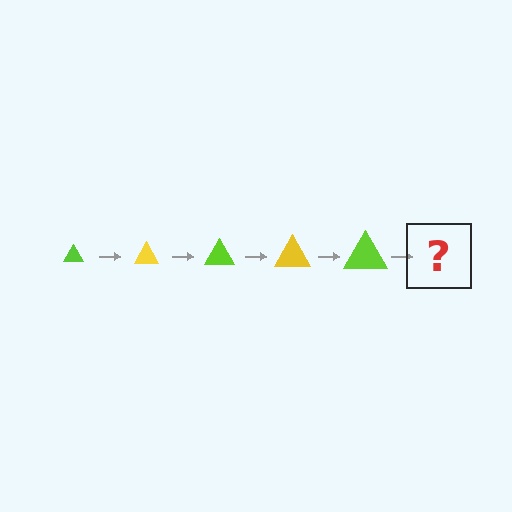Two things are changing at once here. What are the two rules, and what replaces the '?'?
The two rules are that the triangle grows larger each step and the color cycles through lime and yellow. The '?' should be a yellow triangle, larger than the previous one.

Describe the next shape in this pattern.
It should be a yellow triangle, larger than the previous one.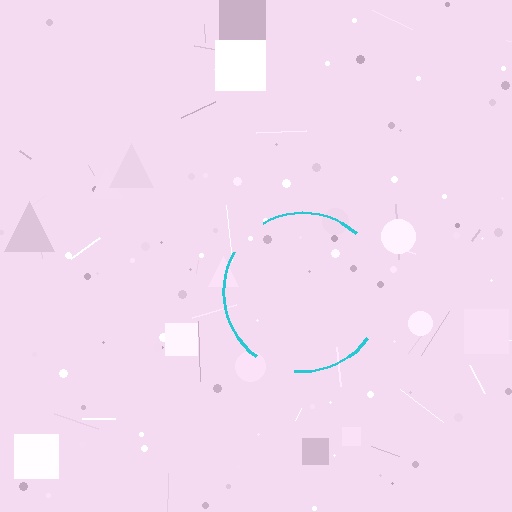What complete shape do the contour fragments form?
The contour fragments form a circle.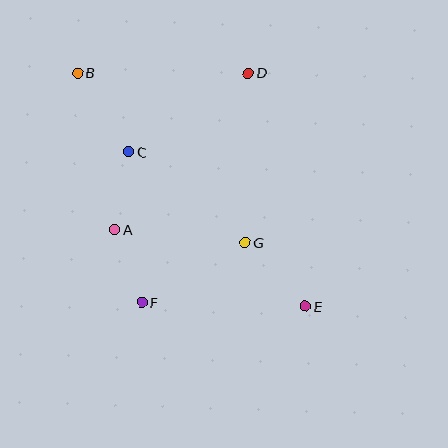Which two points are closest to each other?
Points A and F are closest to each other.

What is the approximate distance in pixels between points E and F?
The distance between E and F is approximately 163 pixels.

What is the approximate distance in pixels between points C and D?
The distance between C and D is approximately 143 pixels.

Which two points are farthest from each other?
Points B and E are farthest from each other.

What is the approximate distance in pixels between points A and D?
The distance between A and D is approximately 206 pixels.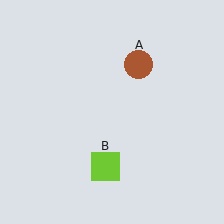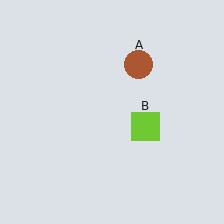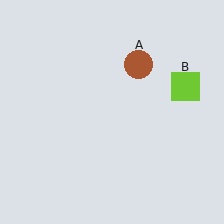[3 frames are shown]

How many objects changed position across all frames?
1 object changed position: lime square (object B).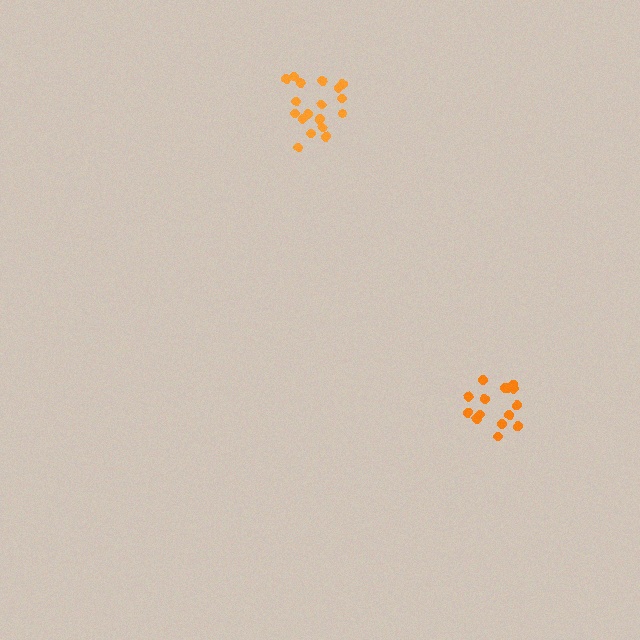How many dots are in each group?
Group 1: 19 dots, Group 2: 15 dots (34 total).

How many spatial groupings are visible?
There are 2 spatial groupings.